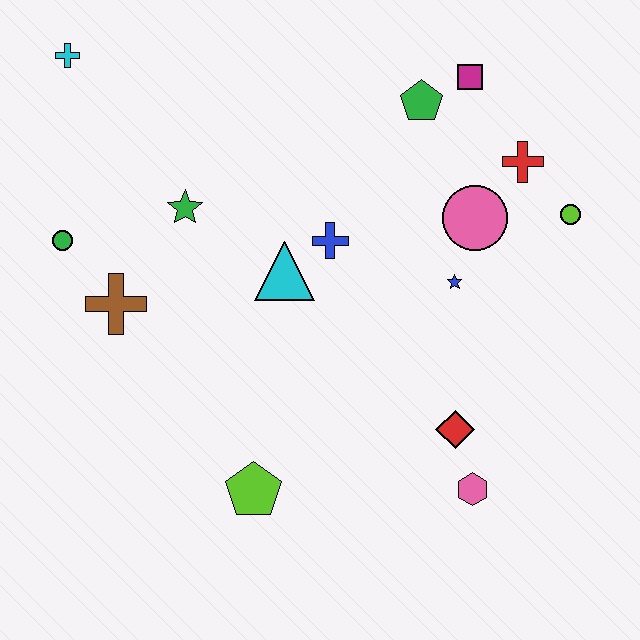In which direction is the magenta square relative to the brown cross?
The magenta square is to the right of the brown cross.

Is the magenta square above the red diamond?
Yes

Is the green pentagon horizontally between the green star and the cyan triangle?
No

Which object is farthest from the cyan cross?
The pink hexagon is farthest from the cyan cross.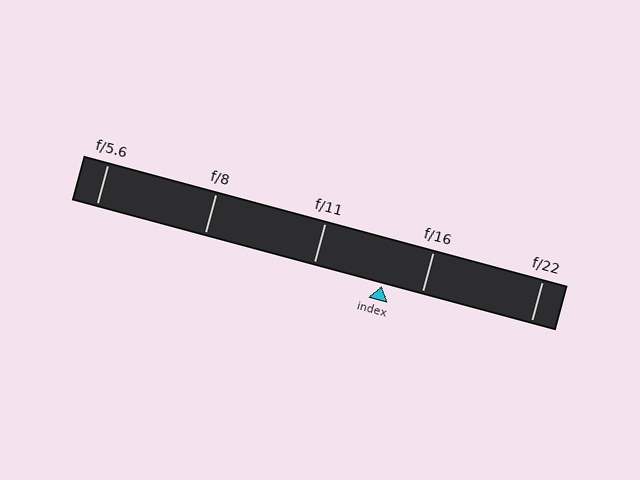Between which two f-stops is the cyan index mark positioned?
The index mark is between f/11 and f/16.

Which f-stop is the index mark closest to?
The index mark is closest to f/16.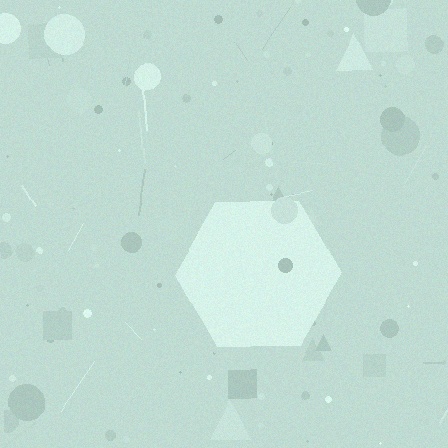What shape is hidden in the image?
A hexagon is hidden in the image.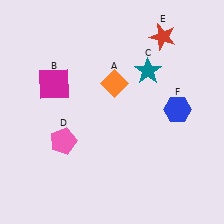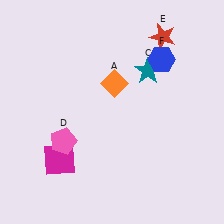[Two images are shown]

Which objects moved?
The objects that moved are: the magenta square (B), the blue hexagon (F).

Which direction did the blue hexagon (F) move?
The blue hexagon (F) moved up.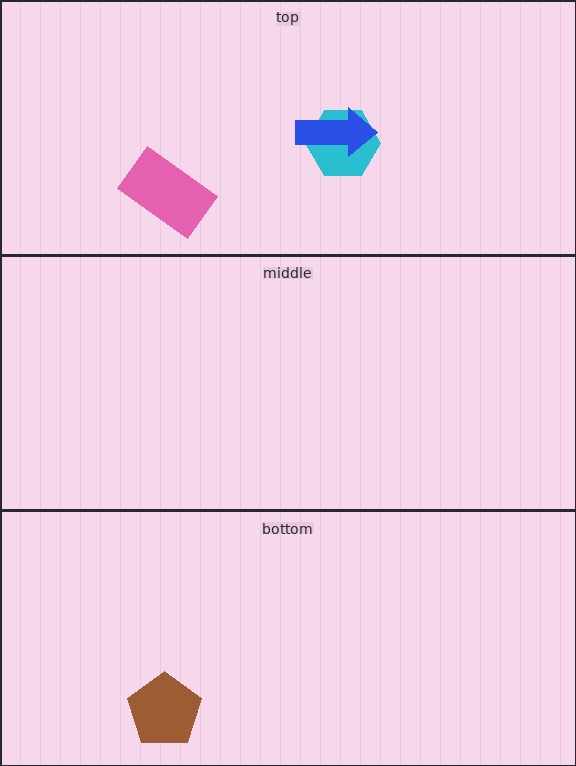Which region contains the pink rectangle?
The top region.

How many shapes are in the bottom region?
1.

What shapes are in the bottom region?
The brown pentagon.